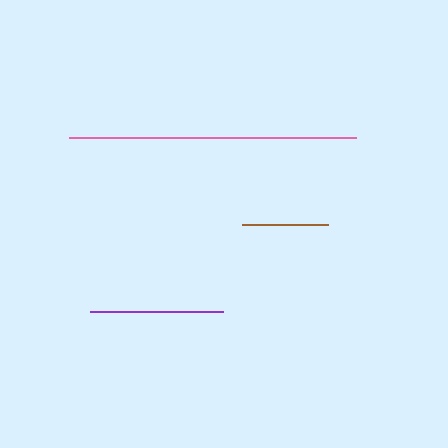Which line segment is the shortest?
The brown line is the shortest at approximately 85 pixels.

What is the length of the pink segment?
The pink segment is approximately 287 pixels long.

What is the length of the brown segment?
The brown segment is approximately 85 pixels long.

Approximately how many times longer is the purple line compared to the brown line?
The purple line is approximately 1.6 times the length of the brown line.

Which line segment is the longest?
The pink line is the longest at approximately 287 pixels.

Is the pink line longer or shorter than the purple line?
The pink line is longer than the purple line.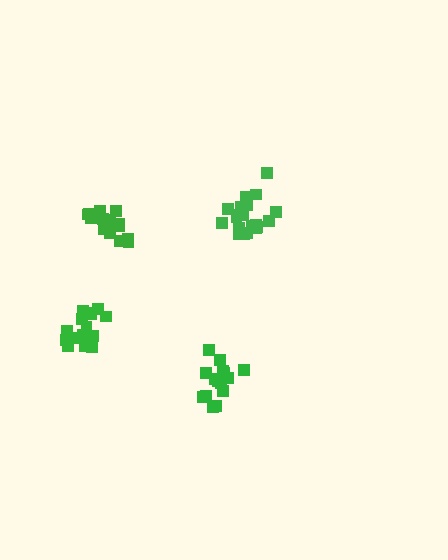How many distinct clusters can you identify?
There are 4 distinct clusters.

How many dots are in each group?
Group 1: 15 dots, Group 2: 20 dots, Group 3: 18 dots, Group 4: 16 dots (69 total).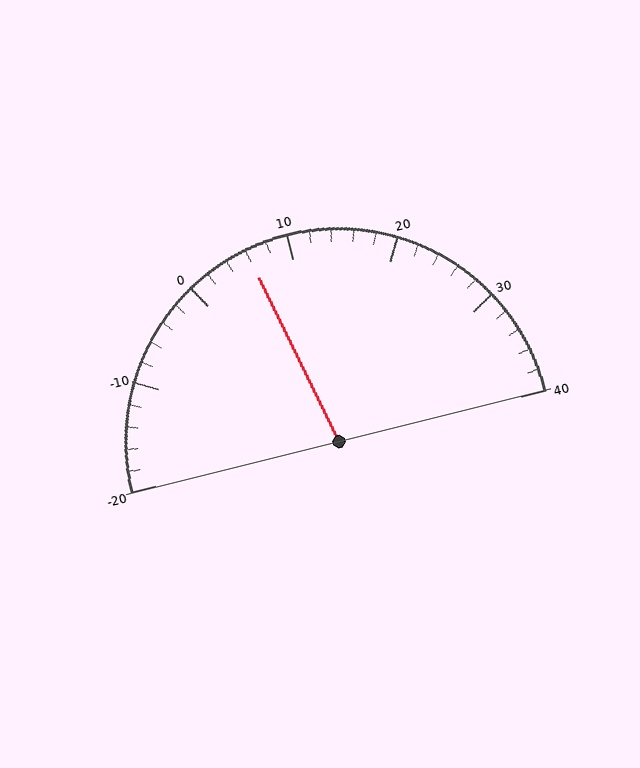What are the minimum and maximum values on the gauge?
The gauge ranges from -20 to 40.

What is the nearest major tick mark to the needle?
The nearest major tick mark is 10.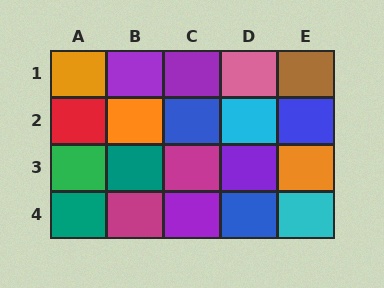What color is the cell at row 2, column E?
Blue.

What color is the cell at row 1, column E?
Brown.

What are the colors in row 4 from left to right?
Teal, magenta, purple, blue, cyan.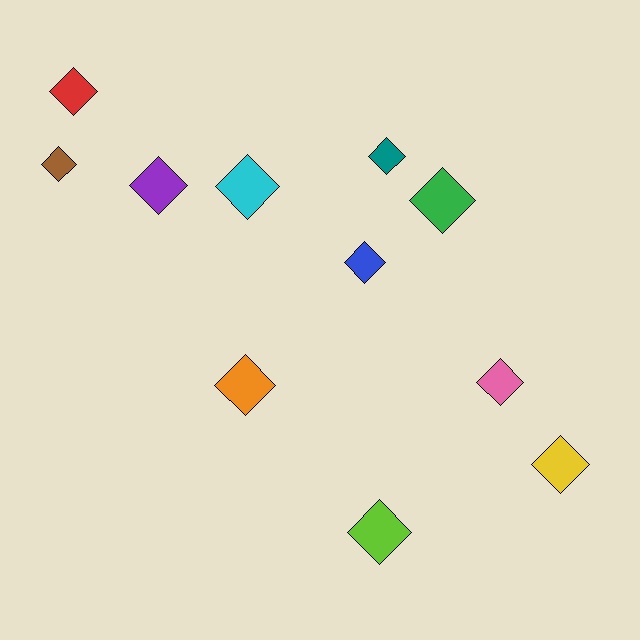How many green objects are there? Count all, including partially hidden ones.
There is 1 green object.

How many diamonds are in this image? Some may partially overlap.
There are 11 diamonds.